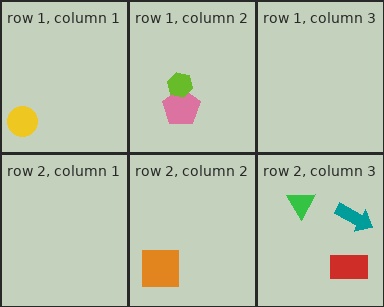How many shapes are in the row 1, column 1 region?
1.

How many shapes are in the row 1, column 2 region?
2.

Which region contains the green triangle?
The row 2, column 3 region.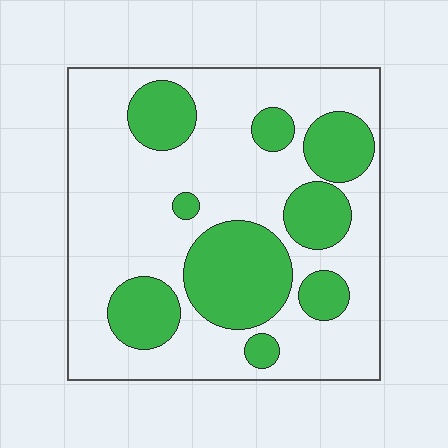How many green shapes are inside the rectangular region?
9.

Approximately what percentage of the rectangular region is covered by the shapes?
Approximately 30%.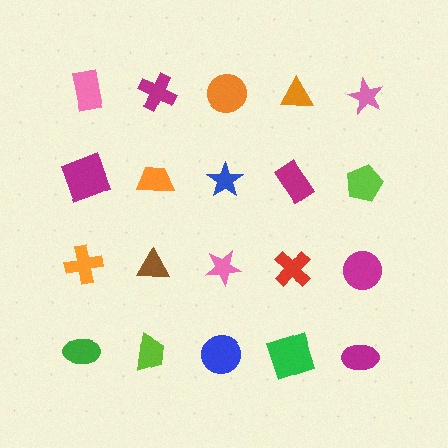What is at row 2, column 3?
A blue star.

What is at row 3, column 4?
A red cross.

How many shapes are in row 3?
5 shapes.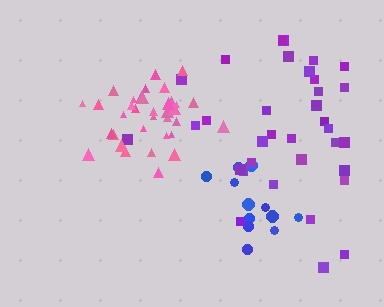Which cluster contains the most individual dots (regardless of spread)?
Pink (35).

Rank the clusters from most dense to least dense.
pink, blue, purple.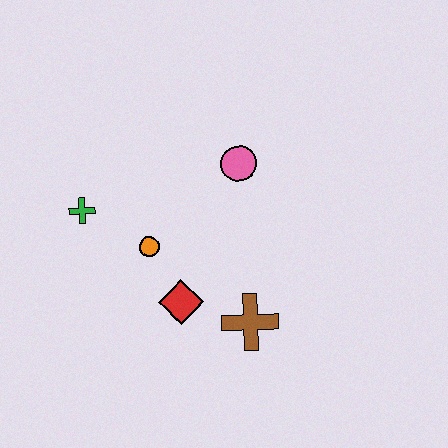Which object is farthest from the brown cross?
The green cross is farthest from the brown cross.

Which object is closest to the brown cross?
The red diamond is closest to the brown cross.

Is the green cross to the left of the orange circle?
Yes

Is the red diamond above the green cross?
No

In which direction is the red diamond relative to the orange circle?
The red diamond is below the orange circle.